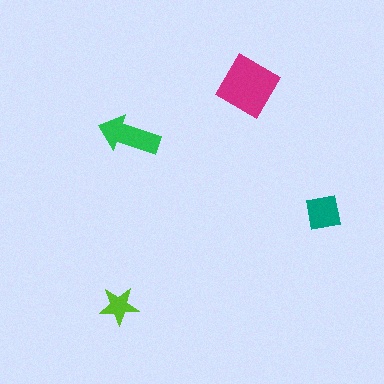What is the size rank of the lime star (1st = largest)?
4th.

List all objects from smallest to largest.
The lime star, the teal square, the green arrow, the magenta diamond.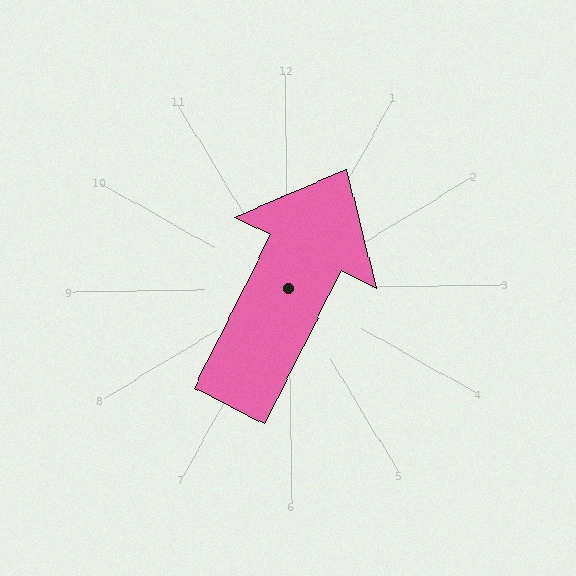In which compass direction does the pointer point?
Northeast.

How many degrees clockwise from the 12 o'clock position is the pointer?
Approximately 27 degrees.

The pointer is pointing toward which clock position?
Roughly 1 o'clock.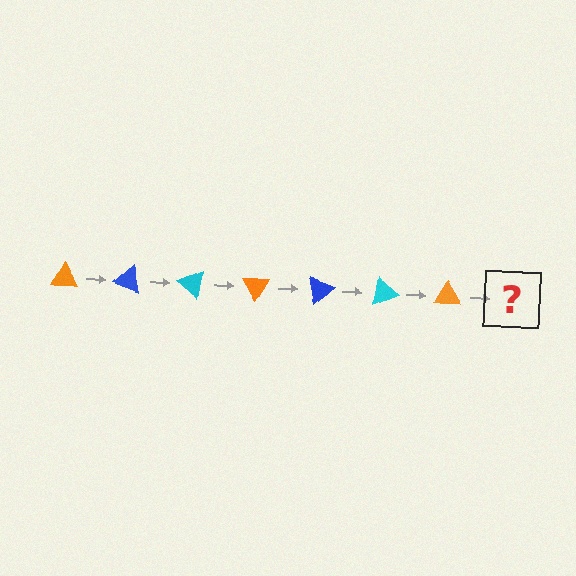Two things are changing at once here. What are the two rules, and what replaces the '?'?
The two rules are that it rotates 20 degrees each step and the color cycles through orange, blue, and cyan. The '?' should be a blue triangle, rotated 140 degrees from the start.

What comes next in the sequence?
The next element should be a blue triangle, rotated 140 degrees from the start.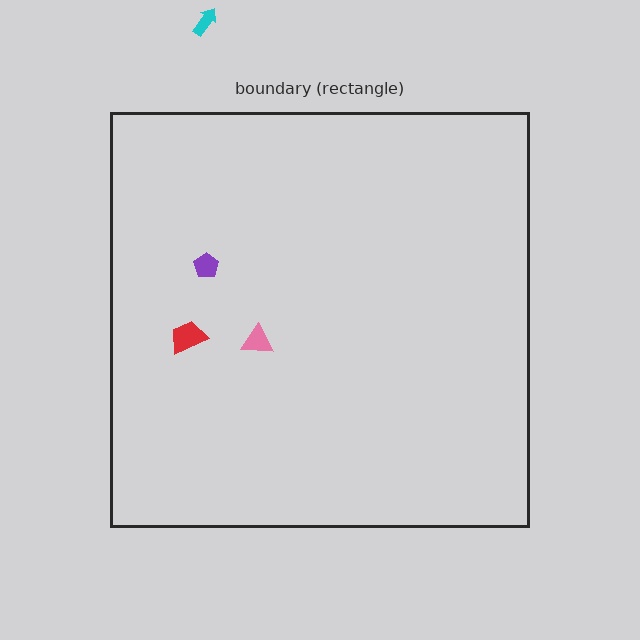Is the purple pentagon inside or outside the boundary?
Inside.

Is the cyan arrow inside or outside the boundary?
Outside.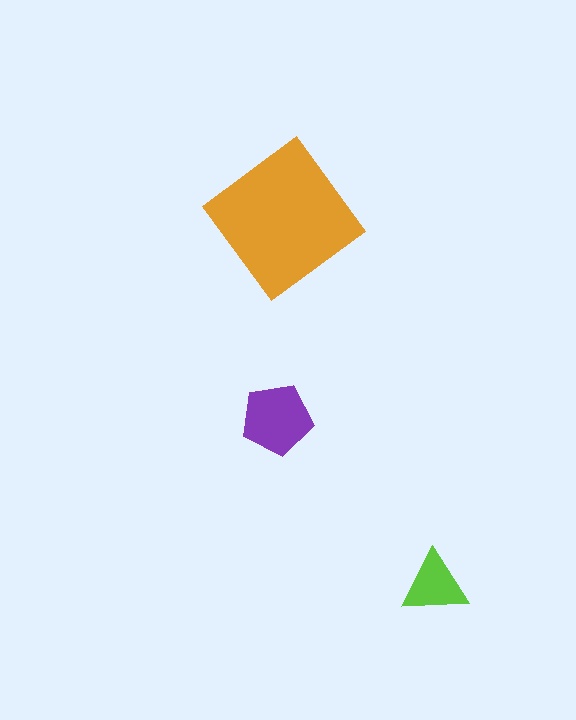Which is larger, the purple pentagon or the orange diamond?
The orange diamond.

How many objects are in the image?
There are 3 objects in the image.